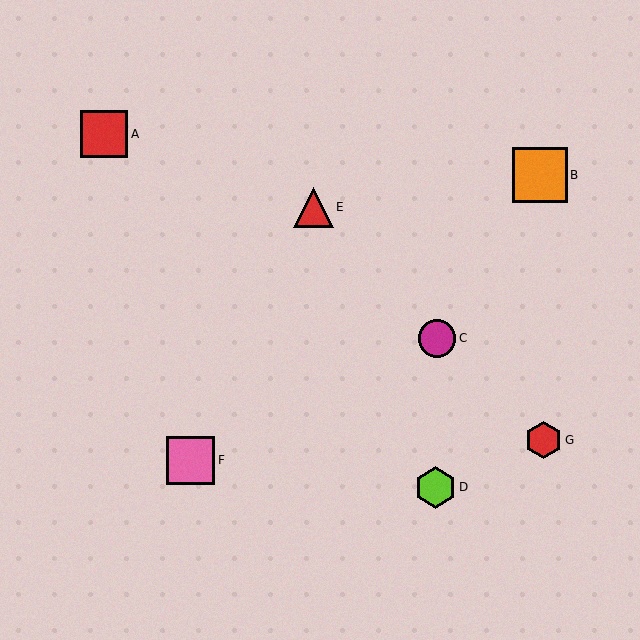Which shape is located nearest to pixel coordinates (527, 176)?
The orange square (labeled B) at (540, 175) is nearest to that location.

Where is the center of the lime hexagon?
The center of the lime hexagon is at (435, 487).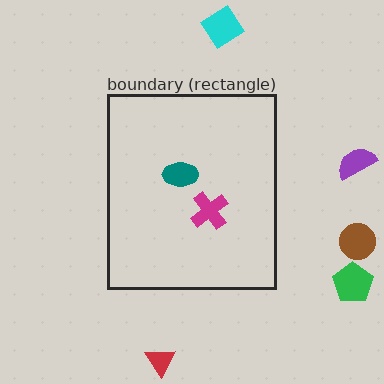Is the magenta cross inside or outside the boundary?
Inside.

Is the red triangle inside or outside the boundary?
Outside.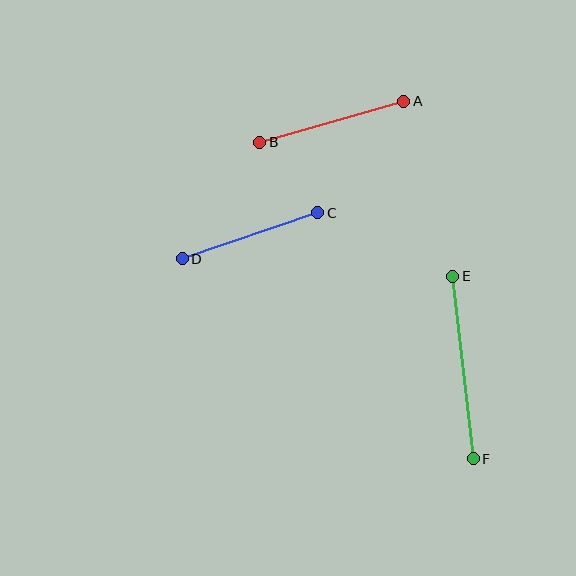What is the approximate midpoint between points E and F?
The midpoint is at approximately (463, 367) pixels.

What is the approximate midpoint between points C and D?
The midpoint is at approximately (250, 236) pixels.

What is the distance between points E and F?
The distance is approximately 184 pixels.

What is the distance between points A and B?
The distance is approximately 150 pixels.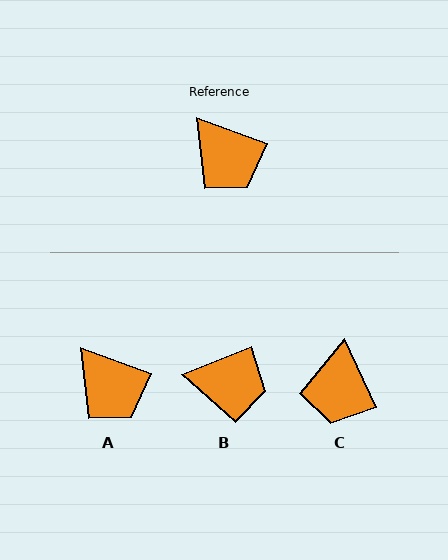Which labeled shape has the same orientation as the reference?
A.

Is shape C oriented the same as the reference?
No, it is off by about 46 degrees.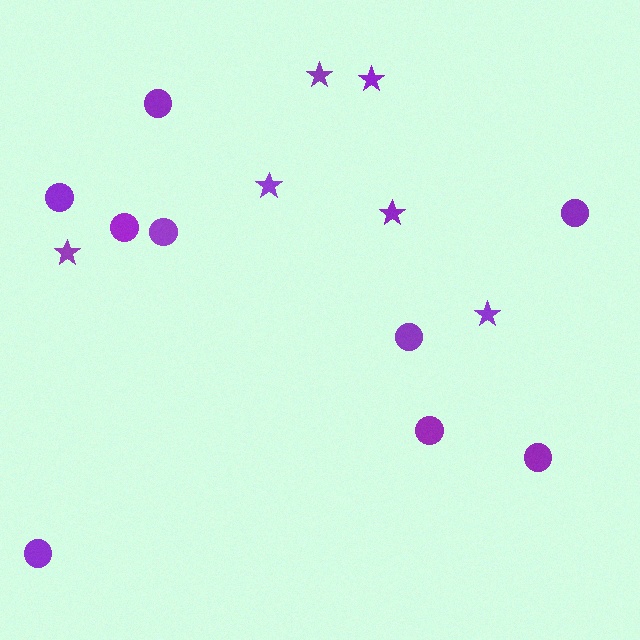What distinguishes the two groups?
There are 2 groups: one group of circles (9) and one group of stars (6).